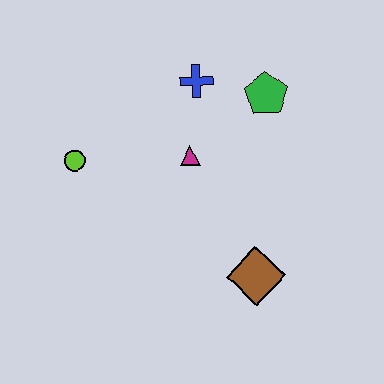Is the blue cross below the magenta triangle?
No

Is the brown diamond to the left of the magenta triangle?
No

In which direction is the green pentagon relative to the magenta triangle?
The green pentagon is to the right of the magenta triangle.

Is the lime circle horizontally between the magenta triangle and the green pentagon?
No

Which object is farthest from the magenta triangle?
The brown diamond is farthest from the magenta triangle.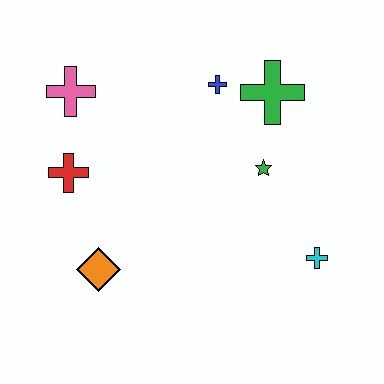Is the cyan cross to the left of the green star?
No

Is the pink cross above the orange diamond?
Yes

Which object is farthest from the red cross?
The cyan cross is farthest from the red cross.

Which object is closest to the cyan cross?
The green star is closest to the cyan cross.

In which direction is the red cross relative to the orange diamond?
The red cross is above the orange diamond.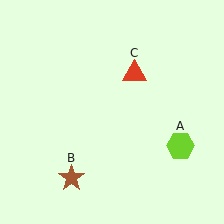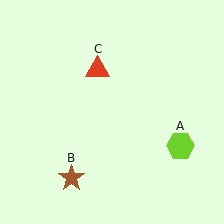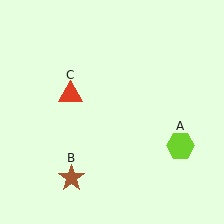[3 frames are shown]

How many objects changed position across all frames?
1 object changed position: red triangle (object C).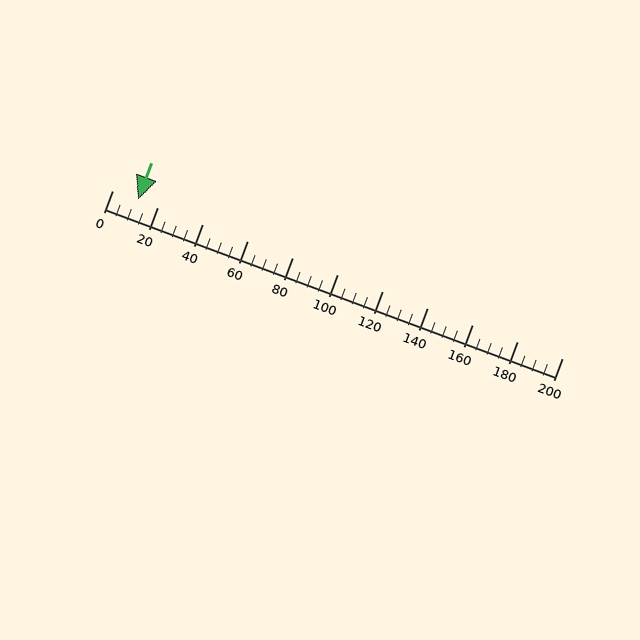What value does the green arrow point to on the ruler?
The green arrow points to approximately 12.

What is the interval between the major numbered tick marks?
The major tick marks are spaced 20 units apart.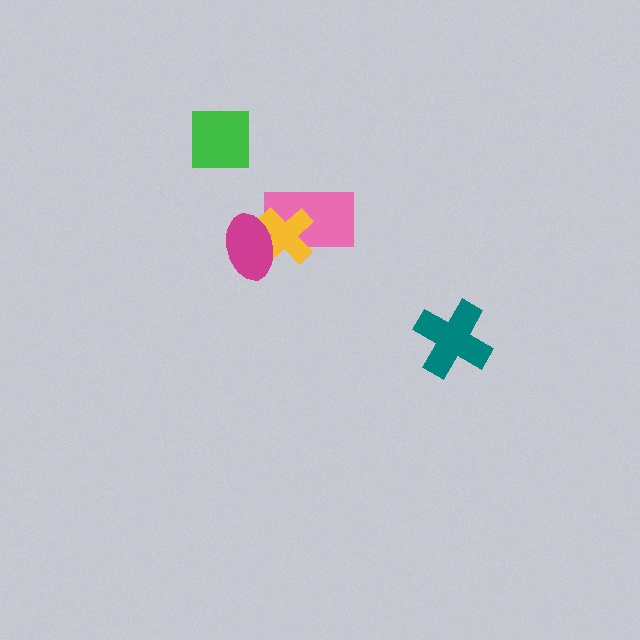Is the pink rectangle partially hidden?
Yes, it is partially covered by another shape.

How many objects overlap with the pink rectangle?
2 objects overlap with the pink rectangle.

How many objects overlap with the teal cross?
0 objects overlap with the teal cross.